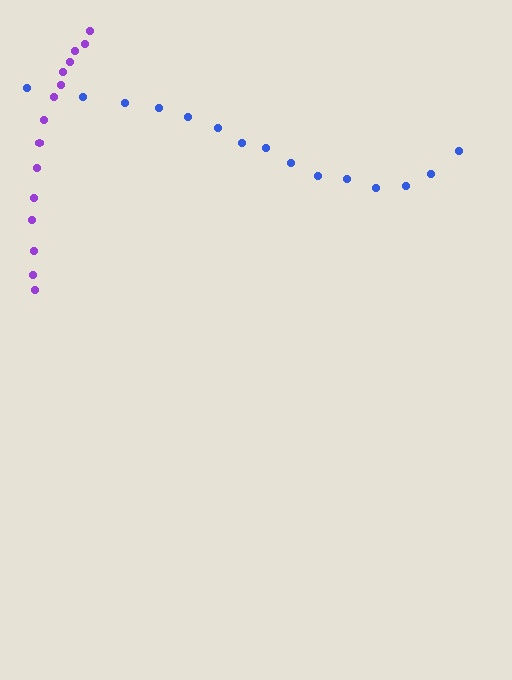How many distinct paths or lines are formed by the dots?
There are 2 distinct paths.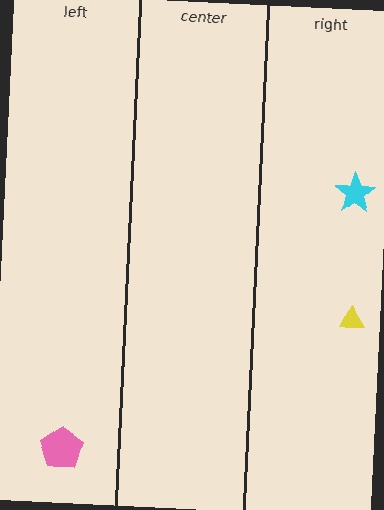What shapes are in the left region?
The pink pentagon.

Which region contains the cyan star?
The right region.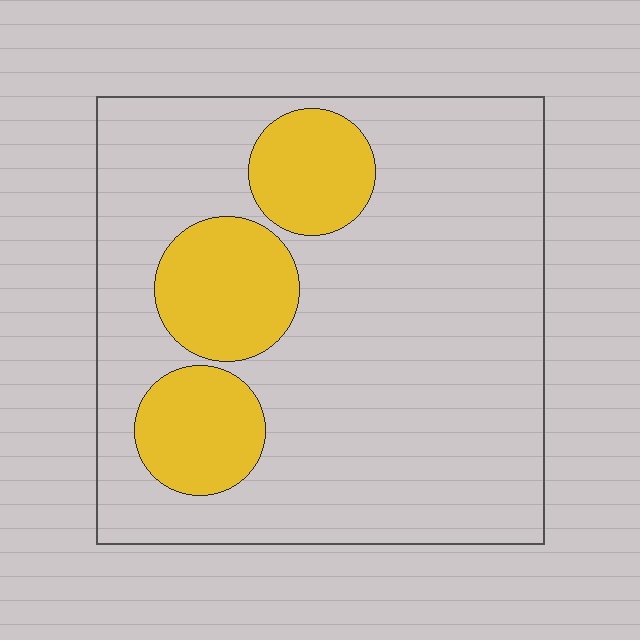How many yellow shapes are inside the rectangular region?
3.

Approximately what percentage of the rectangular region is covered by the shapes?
Approximately 20%.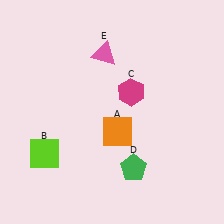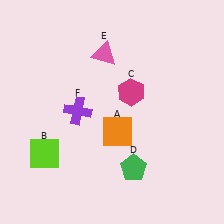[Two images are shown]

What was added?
A purple cross (F) was added in Image 2.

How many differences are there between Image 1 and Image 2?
There is 1 difference between the two images.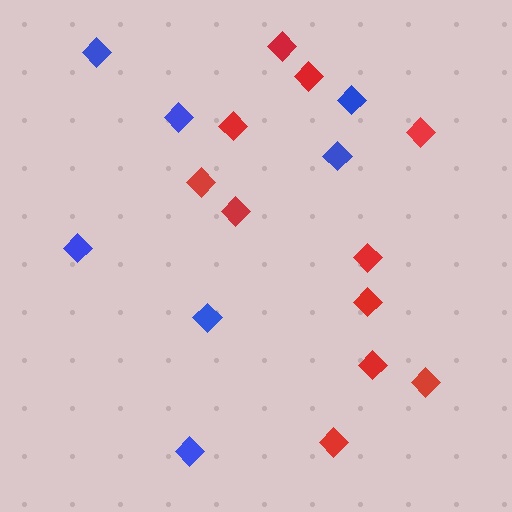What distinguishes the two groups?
There are 2 groups: one group of red diamonds (11) and one group of blue diamonds (7).